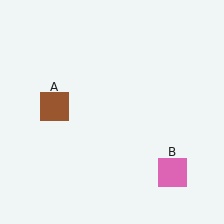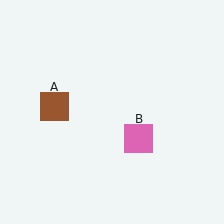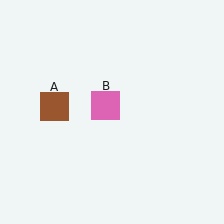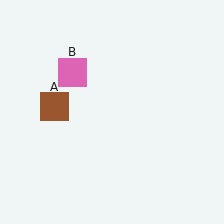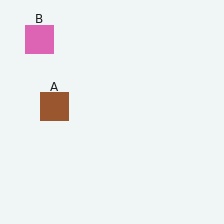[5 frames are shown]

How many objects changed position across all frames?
1 object changed position: pink square (object B).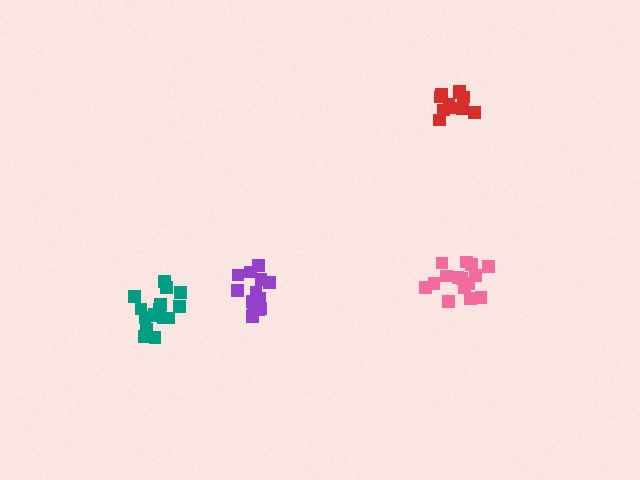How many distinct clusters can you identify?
There are 4 distinct clusters.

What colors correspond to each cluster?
The clusters are colored: pink, teal, red, purple.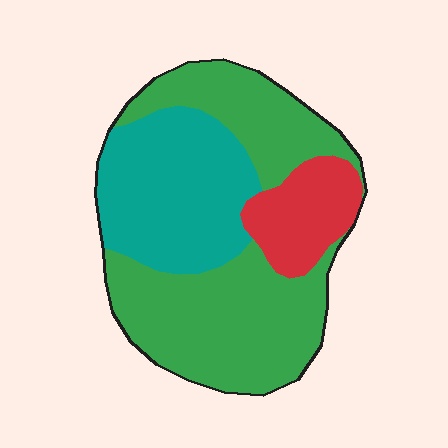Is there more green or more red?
Green.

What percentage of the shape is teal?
Teal covers 32% of the shape.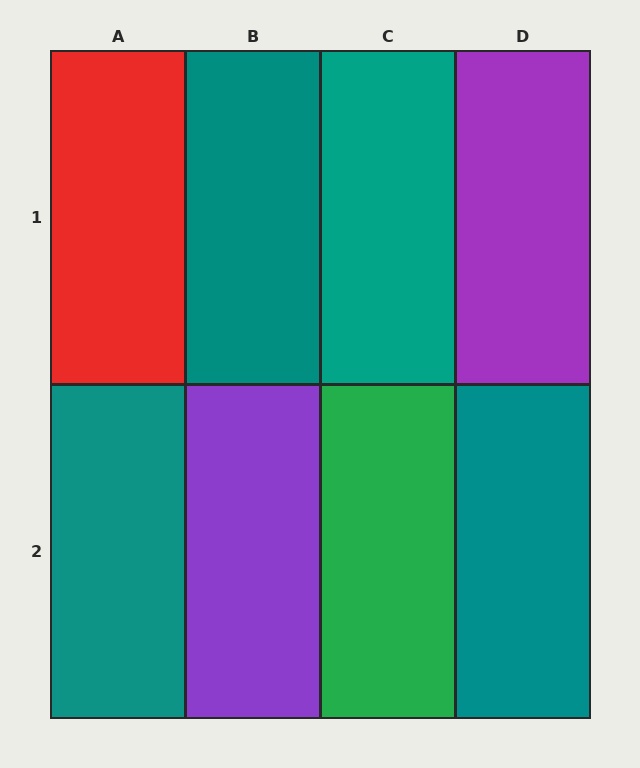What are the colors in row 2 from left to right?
Teal, purple, green, teal.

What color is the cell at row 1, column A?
Red.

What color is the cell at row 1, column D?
Purple.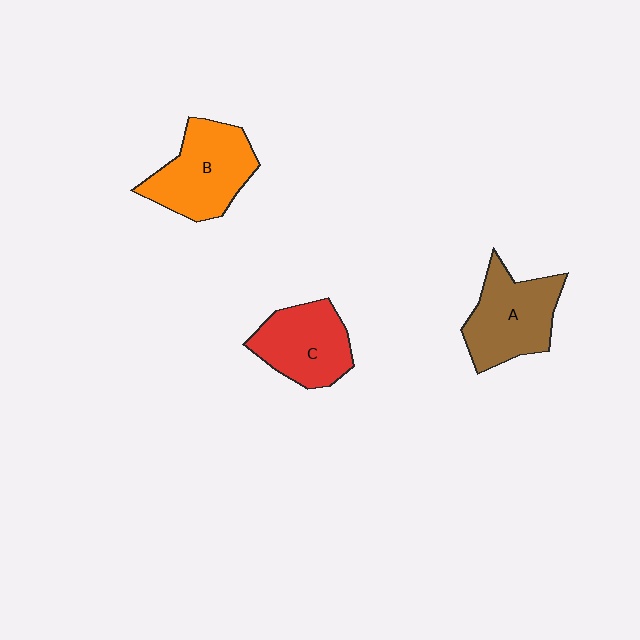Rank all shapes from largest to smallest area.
From largest to smallest: B (orange), A (brown), C (red).